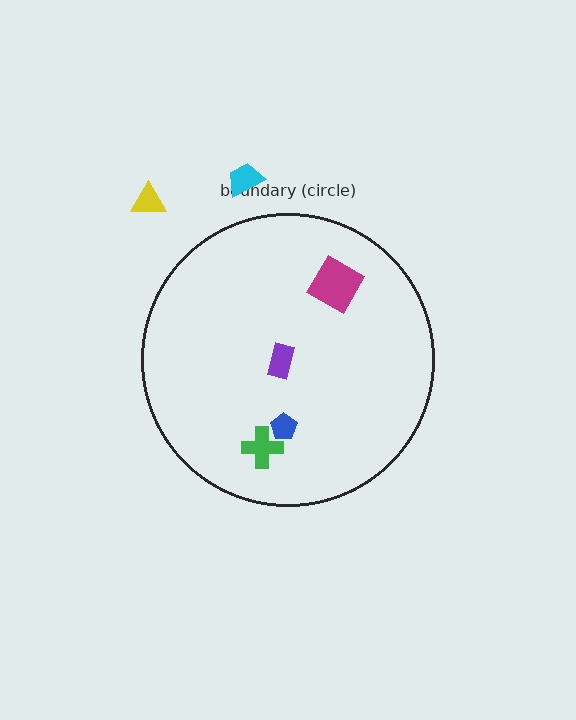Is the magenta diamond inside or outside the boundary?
Inside.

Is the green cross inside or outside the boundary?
Inside.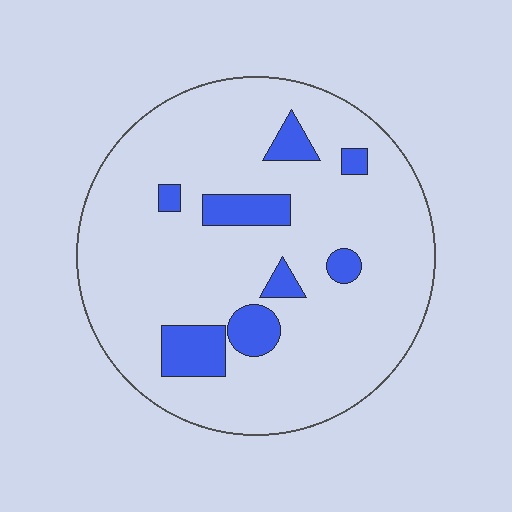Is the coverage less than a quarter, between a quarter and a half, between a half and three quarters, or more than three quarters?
Less than a quarter.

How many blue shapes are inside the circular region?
8.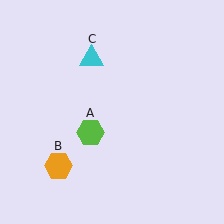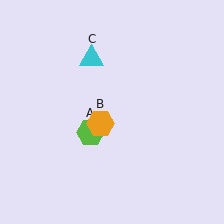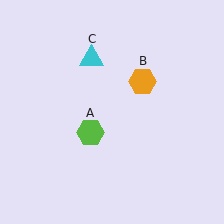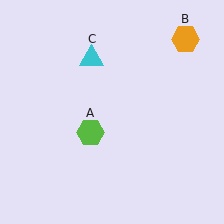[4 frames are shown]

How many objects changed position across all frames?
1 object changed position: orange hexagon (object B).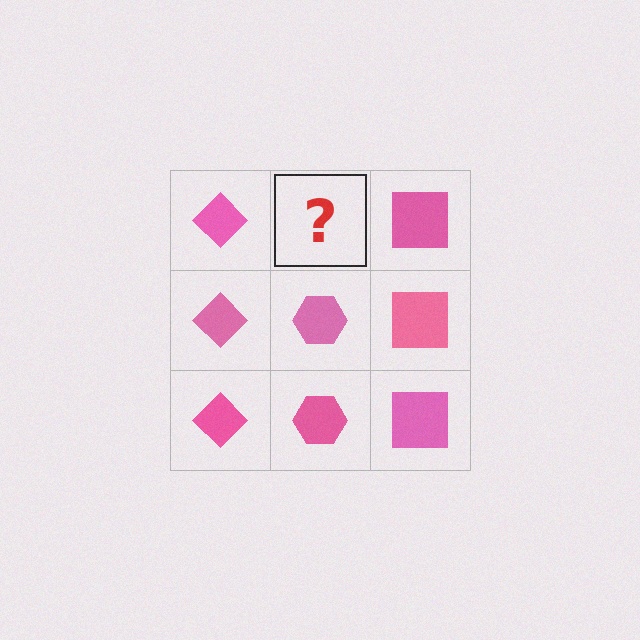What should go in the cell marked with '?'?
The missing cell should contain a pink hexagon.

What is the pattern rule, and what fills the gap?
The rule is that each column has a consistent shape. The gap should be filled with a pink hexagon.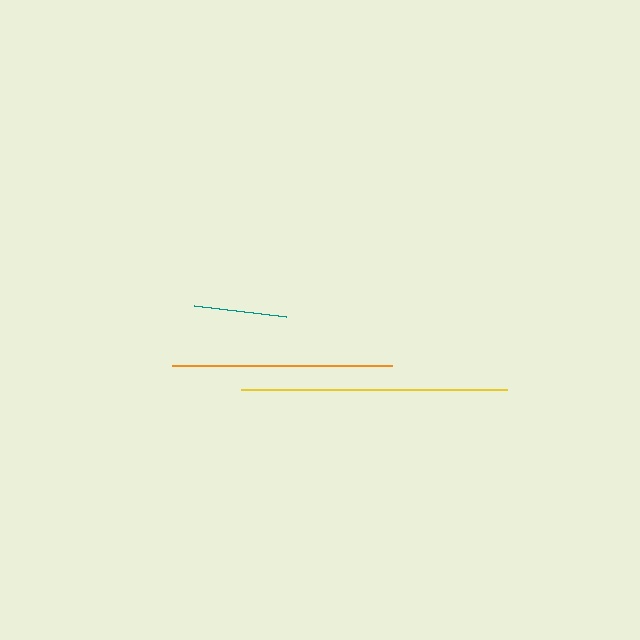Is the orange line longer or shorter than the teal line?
The orange line is longer than the teal line.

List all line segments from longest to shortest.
From longest to shortest: yellow, orange, teal.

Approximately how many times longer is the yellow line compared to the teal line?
The yellow line is approximately 2.9 times the length of the teal line.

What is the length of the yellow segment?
The yellow segment is approximately 266 pixels long.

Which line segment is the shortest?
The teal line is the shortest at approximately 93 pixels.